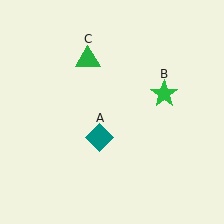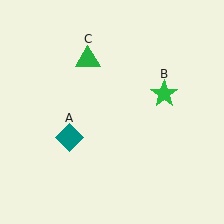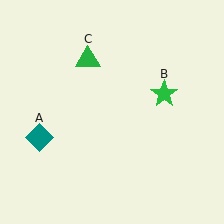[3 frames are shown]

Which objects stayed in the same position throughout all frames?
Green star (object B) and green triangle (object C) remained stationary.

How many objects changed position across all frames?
1 object changed position: teal diamond (object A).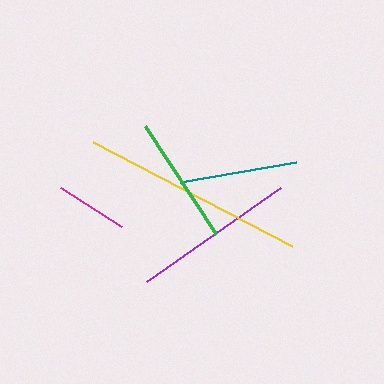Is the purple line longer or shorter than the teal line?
The purple line is longer than the teal line.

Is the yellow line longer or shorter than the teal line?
The yellow line is longer than the teal line.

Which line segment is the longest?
The yellow line is the longest at approximately 225 pixels.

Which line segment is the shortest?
The magenta line is the shortest at approximately 72 pixels.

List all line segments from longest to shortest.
From longest to shortest: yellow, purple, green, teal, magenta.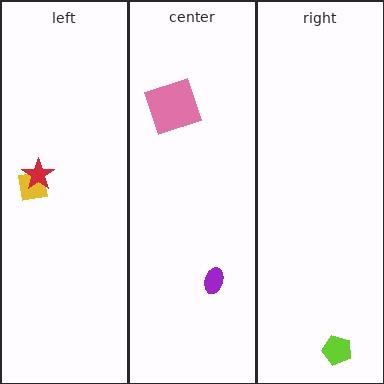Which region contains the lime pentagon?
The right region.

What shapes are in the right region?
The lime pentagon.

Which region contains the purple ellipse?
The center region.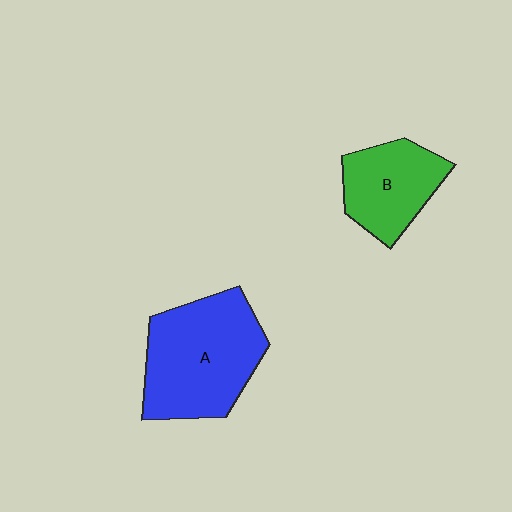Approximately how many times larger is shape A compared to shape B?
Approximately 1.6 times.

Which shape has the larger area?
Shape A (blue).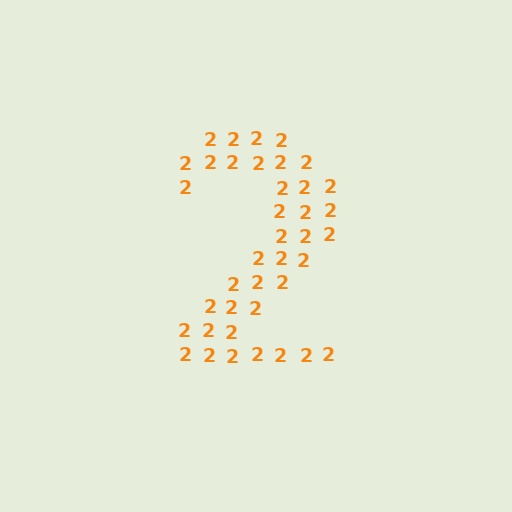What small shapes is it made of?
It is made of small digit 2's.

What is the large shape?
The large shape is the digit 2.